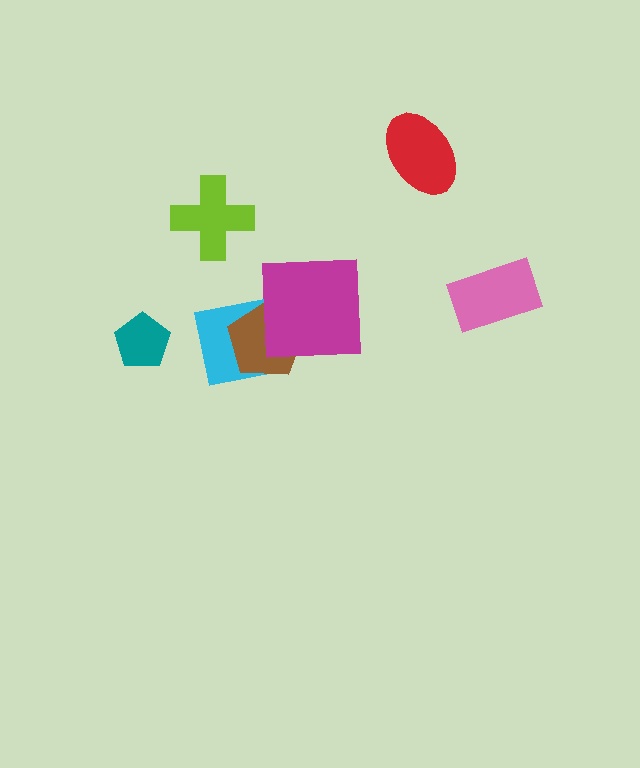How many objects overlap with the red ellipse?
0 objects overlap with the red ellipse.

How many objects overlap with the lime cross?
0 objects overlap with the lime cross.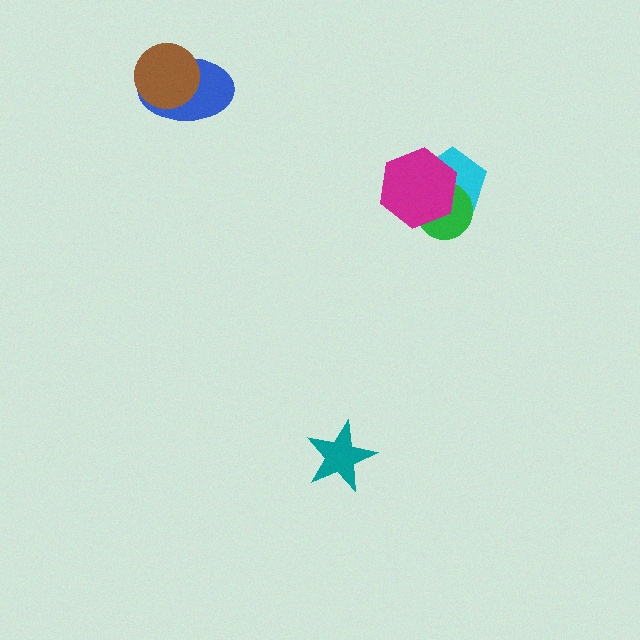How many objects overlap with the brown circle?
1 object overlaps with the brown circle.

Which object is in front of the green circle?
The magenta hexagon is in front of the green circle.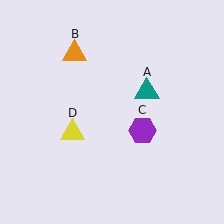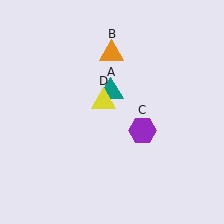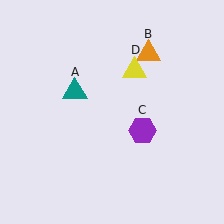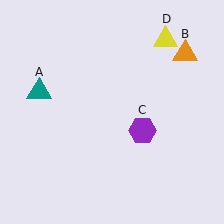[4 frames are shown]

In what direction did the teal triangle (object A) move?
The teal triangle (object A) moved left.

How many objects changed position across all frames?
3 objects changed position: teal triangle (object A), orange triangle (object B), yellow triangle (object D).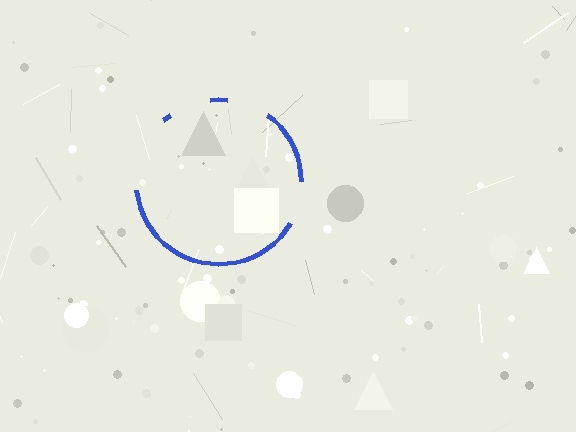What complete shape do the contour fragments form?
The contour fragments form a circle.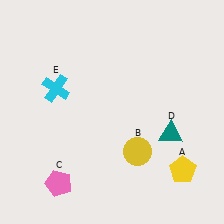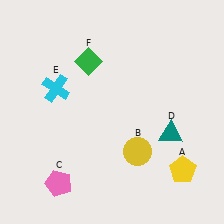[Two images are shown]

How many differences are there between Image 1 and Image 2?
There is 1 difference between the two images.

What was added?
A green diamond (F) was added in Image 2.